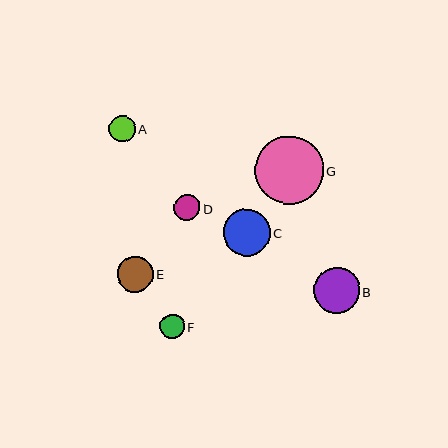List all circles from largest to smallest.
From largest to smallest: G, C, B, E, A, D, F.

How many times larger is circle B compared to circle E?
Circle B is approximately 1.3 times the size of circle E.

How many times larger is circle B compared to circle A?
Circle B is approximately 1.7 times the size of circle A.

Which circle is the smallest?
Circle F is the smallest with a size of approximately 24 pixels.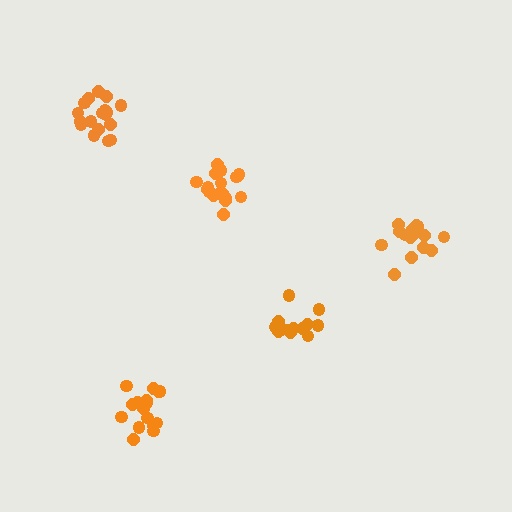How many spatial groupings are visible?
There are 5 spatial groupings.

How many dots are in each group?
Group 1: 13 dots, Group 2: 17 dots, Group 3: 18 dots, Group 4: 15 dots, Group 5: 18 dots (81 total).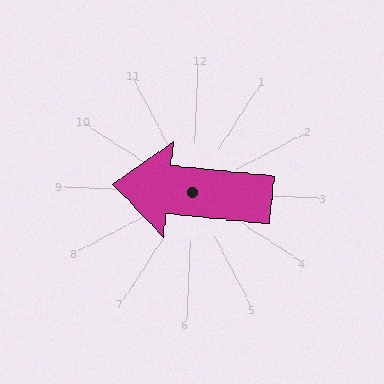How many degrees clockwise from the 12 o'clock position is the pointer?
Approximately 273 degrees.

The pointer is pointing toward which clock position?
Roughly 9 o'clock.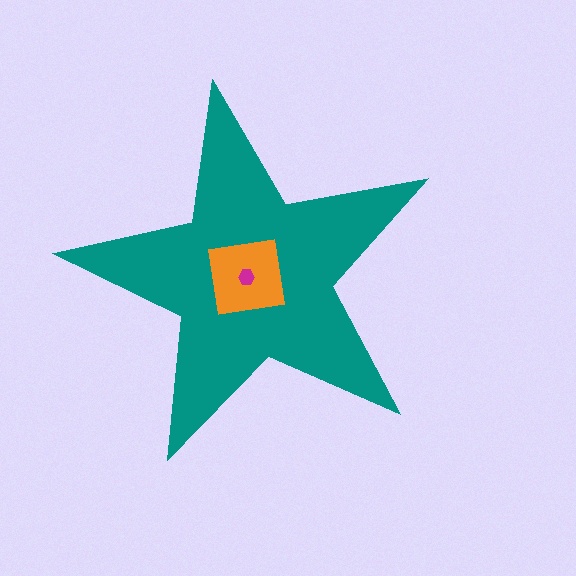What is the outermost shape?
The teal star.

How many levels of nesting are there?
3.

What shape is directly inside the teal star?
The orange square.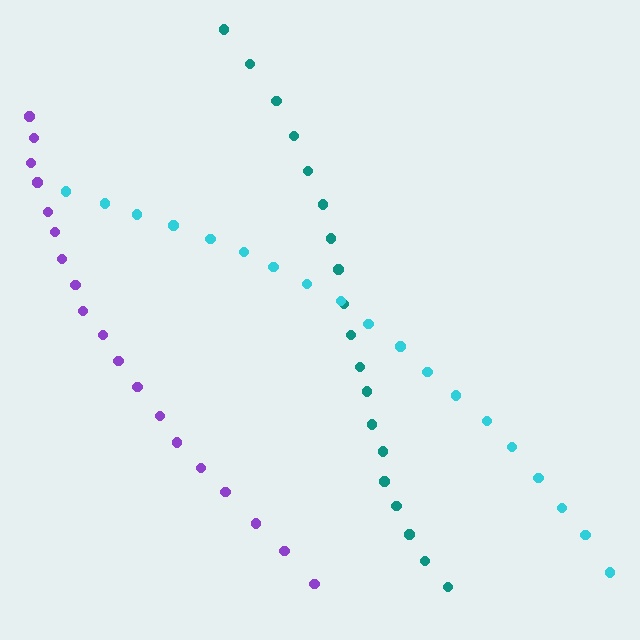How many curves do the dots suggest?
There are 3 distinct paths.